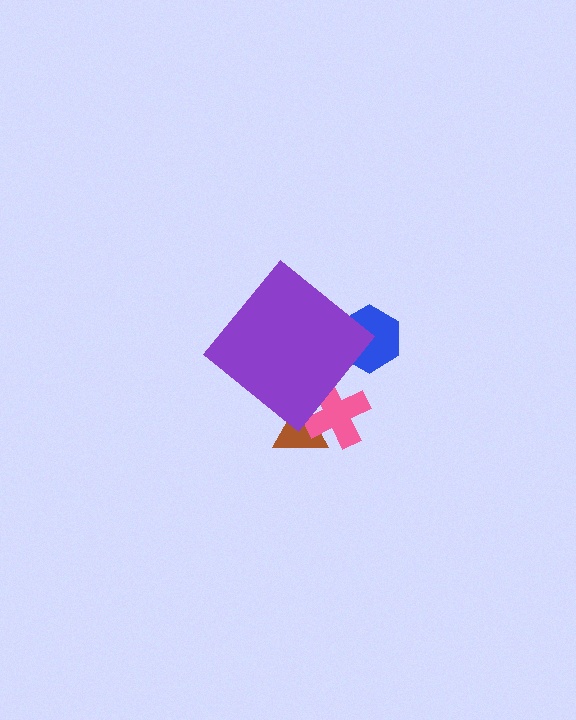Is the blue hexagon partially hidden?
Yes, the blue hexagon is partially hidden behind the purple diamond.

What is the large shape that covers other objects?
A purple diamond.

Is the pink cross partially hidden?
Yes, the pink cross is partially hidden behind the purple diamond.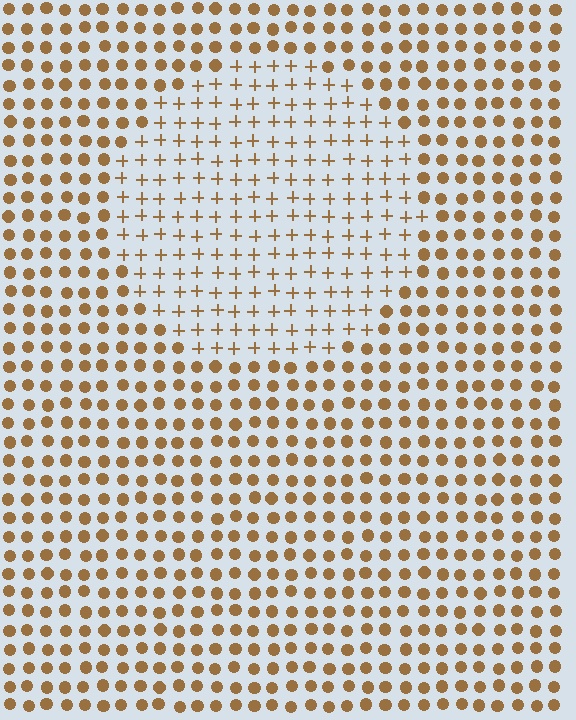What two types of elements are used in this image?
The image uses plus signs inside the circle region and circles outside it.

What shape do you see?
I see a circle.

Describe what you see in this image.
The image is filled with small brown elements arranged in a uniform grid. A circle-shaped region contains plus signs, while the surrounding area contains circles. The boundary is defined purely by the change in element shape.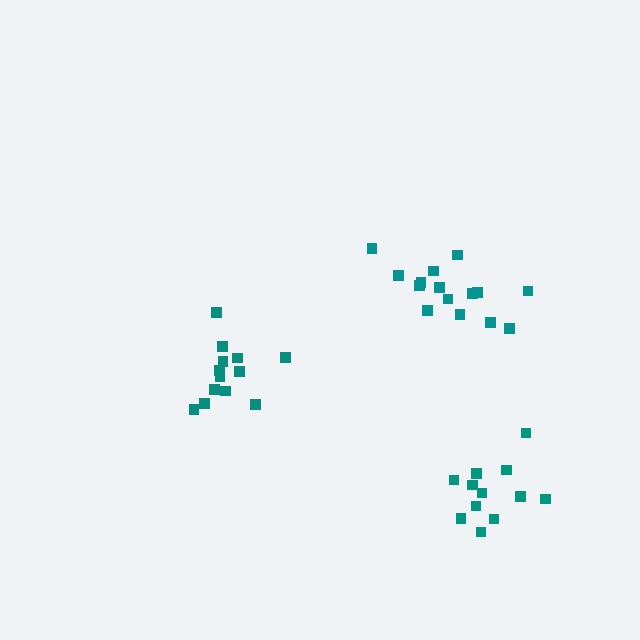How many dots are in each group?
Group 1: 13 dots, Group 2: 15 dots, Group 3: 12 dots (40 total).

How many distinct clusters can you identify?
There are 3 distinct clusters.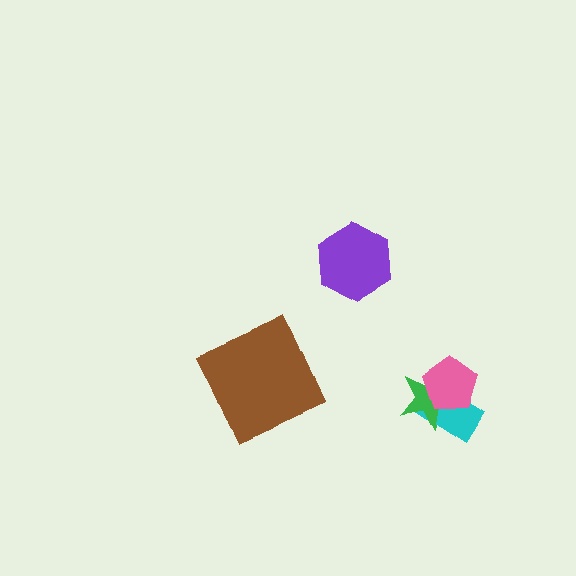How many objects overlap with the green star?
2 objects overlap with the green star.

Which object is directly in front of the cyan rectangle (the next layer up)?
The green star is directly in front of the cyan rectangle.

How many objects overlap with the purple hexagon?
0 objects overlap with the purple hexagon.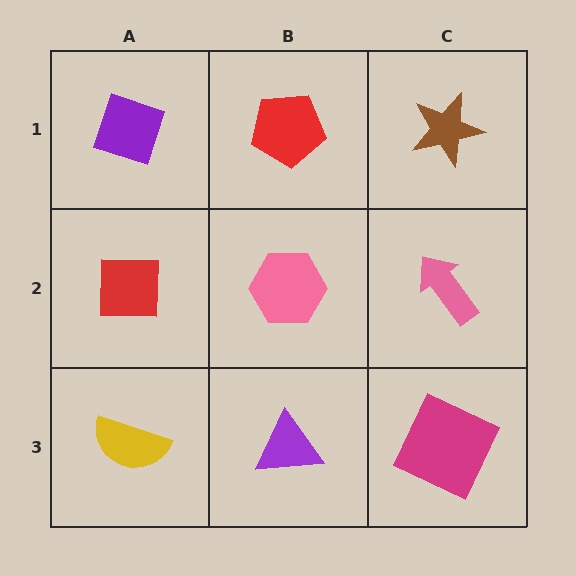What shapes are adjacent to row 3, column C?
A pink arrow (row 2, column C), a purple triangle (row 3, column B).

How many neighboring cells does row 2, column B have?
4.